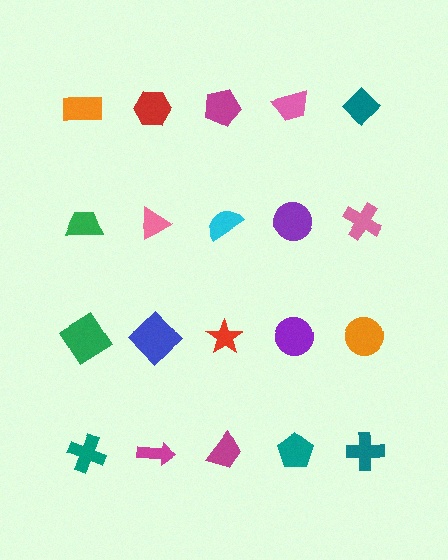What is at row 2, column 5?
A pink cross.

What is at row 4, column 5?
A teal cross.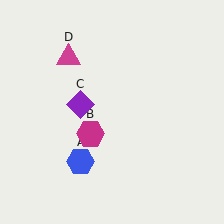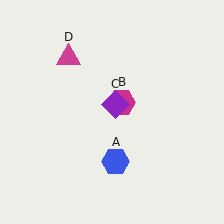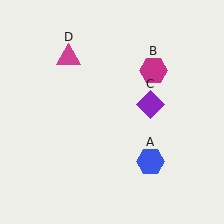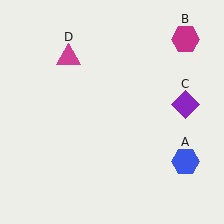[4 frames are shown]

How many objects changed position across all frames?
3 objects changed position: blue hexagon (object A), magenta hexagon (object B), purple diamond (object C).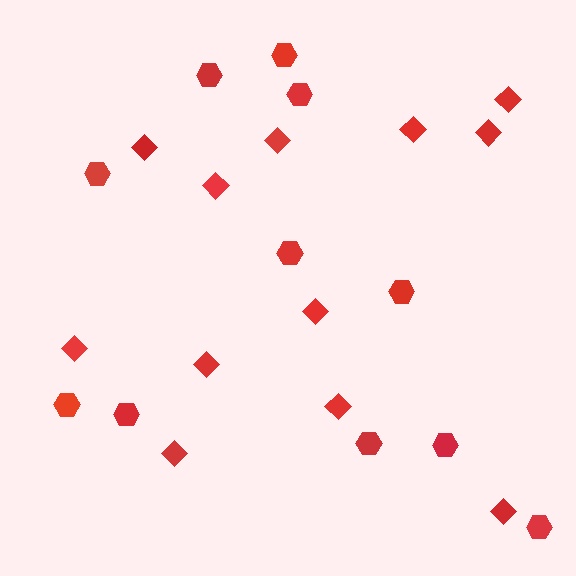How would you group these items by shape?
There are 2 groups: one group of diamonds (12) and one group of hexagons (11).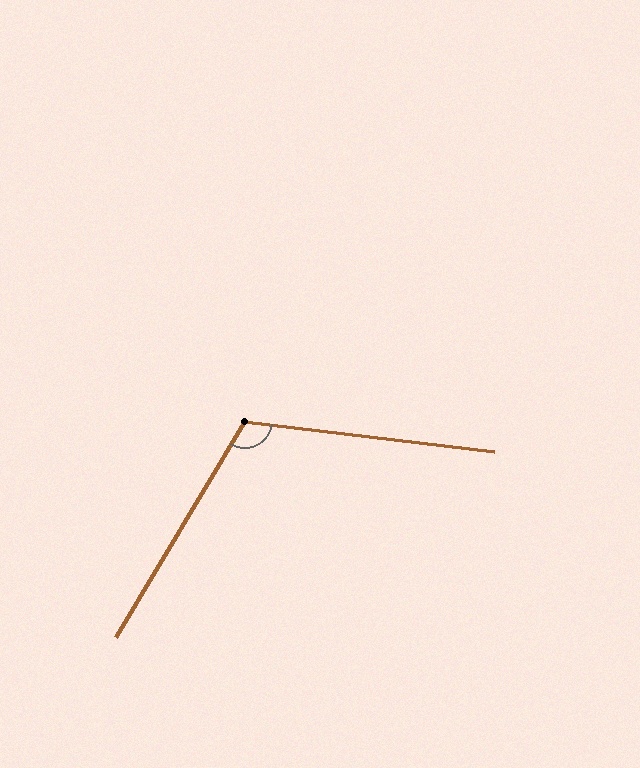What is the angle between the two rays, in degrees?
Approximately 114 degrees.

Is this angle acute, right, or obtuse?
It is obtuse.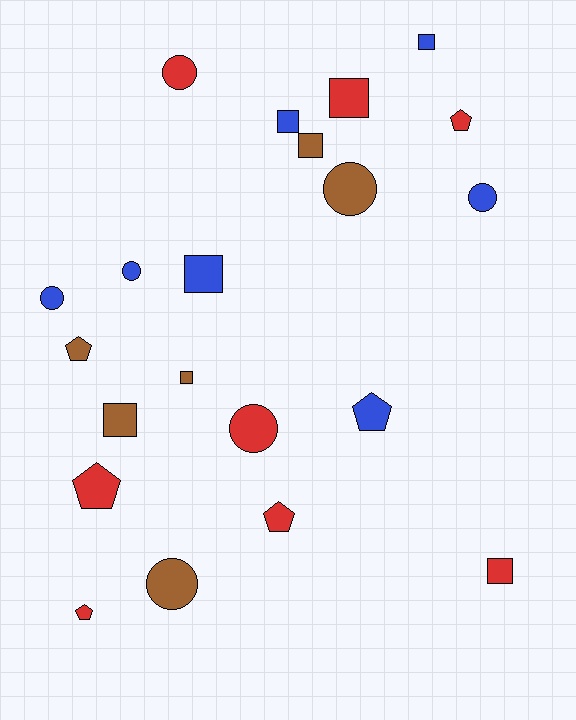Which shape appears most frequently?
Square, with 8 objects.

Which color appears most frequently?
Red, with 8 objects.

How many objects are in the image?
There are 21 objects.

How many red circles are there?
There are 2 red circles.